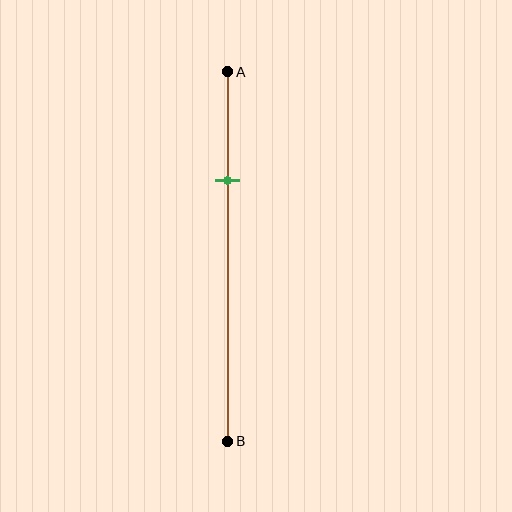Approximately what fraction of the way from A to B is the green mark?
The green mark is approximately 30% of the way from A to B.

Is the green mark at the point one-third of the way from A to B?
No, the mark is at about 30% from A, not at the 33% one-third point.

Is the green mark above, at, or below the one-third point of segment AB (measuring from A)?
The green mark is above the one-third point of segment AB.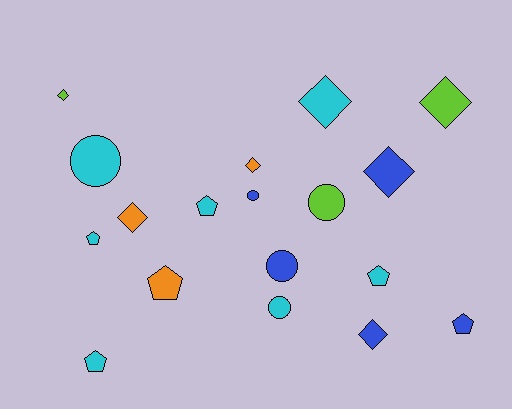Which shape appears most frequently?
Diamond, with 7 objects.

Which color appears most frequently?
Cyan, with 7 objects.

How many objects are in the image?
There are 18 objects.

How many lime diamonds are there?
There are 2 lime diamonds.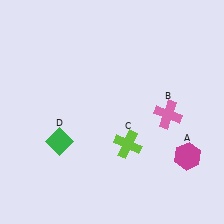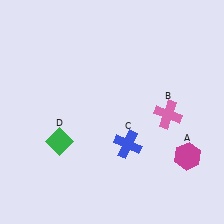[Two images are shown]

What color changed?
The cross (C) changed from lime in Image 1 to blue in Image 2.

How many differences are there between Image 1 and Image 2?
There is 1 difference between the two images.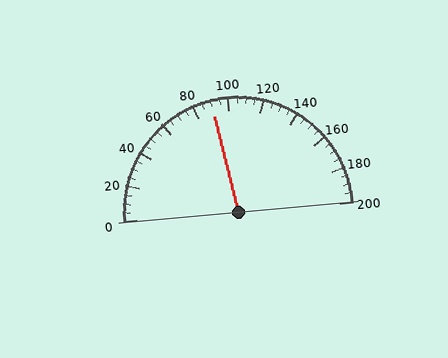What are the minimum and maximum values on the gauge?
The gauge ranges from 0 to 200.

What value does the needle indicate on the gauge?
The needle indicates approximately 90.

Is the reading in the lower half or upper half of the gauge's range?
The reading is in the lower half of the range (0 to 200).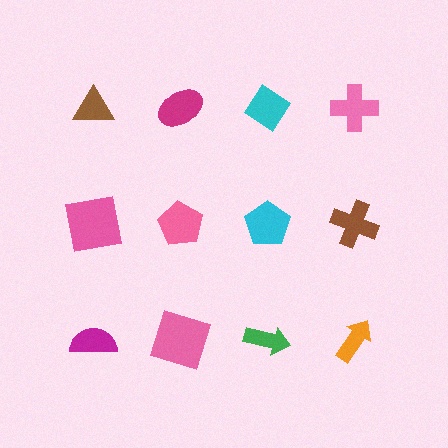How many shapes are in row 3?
4 shapes.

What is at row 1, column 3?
A cyan diamond.